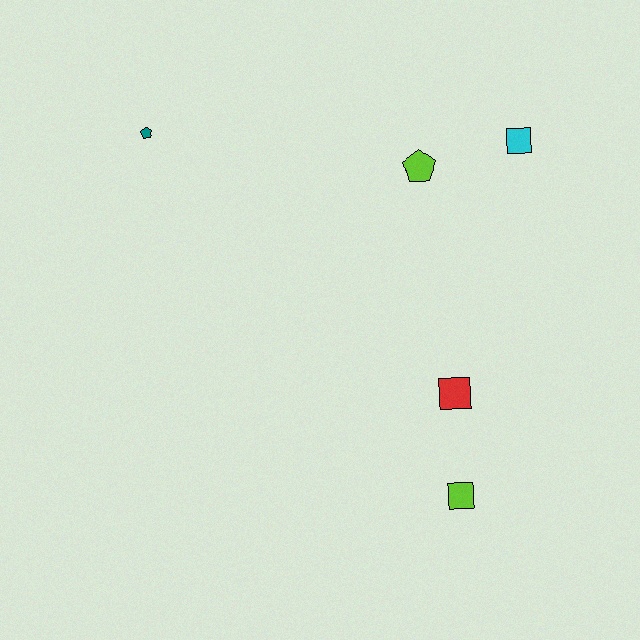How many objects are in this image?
There are 5 objects.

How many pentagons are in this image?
There are 2 pentagons.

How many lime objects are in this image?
There are 2 lime objects.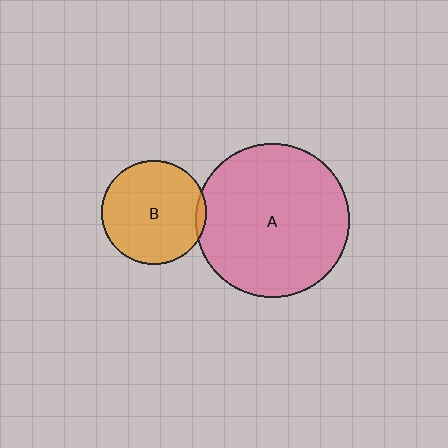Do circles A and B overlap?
Yes.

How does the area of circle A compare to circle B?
Approximately 2.2 times.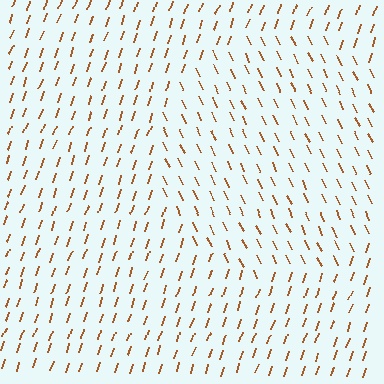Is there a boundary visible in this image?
Yes, there is a texture boundary formed by a change in line orientation.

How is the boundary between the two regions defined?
The boundary is defined purely by a change in line orientation (approximately 45 degrees difference). All lines are the same color and thickness.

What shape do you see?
I see a circle.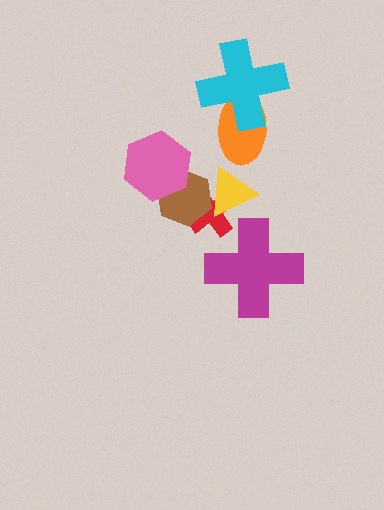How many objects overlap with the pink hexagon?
1 object overlaps with the pink hexagon.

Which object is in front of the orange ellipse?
The cyan cross is in front of the orange ellipse.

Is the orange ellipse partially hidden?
Yes, it is partially covered by another shape.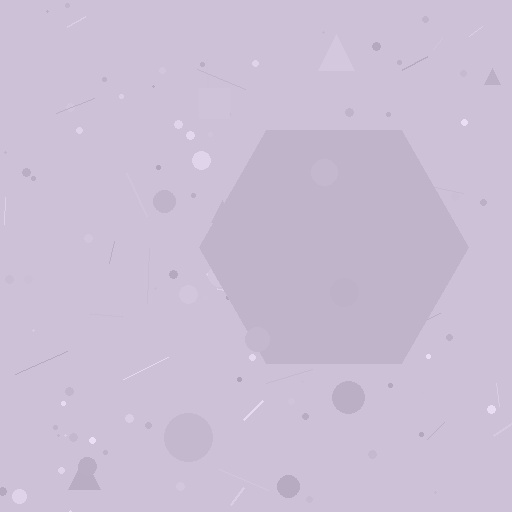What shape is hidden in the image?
A hexagon is hidden in the image.